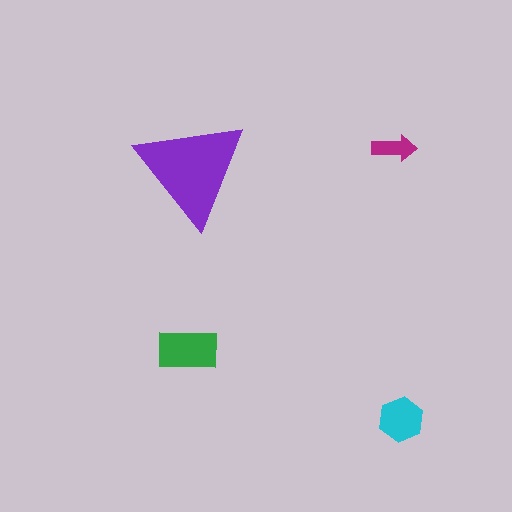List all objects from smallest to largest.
The magenta arrow, the cyan hexagon, the green rectangle, the purple triangle.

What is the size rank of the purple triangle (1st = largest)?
1st.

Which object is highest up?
The magenta arrow is topmost.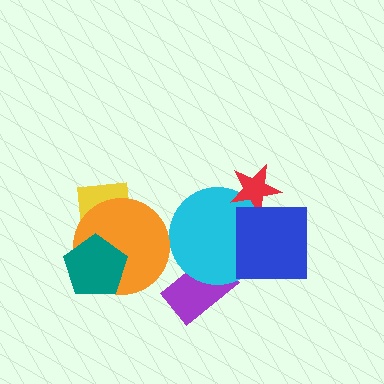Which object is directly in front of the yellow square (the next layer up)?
The orange circle is directly in front of the yellow square.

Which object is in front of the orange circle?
The teal pentagon is in front of the orange circle.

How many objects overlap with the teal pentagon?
2 objects overlap with the teal pentagon.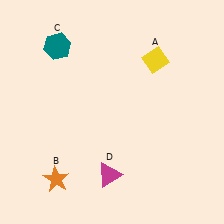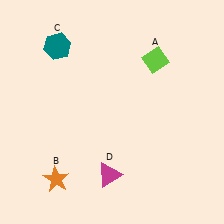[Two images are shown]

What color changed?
The diamond (A) changed from yellow in Image 1 to lime in Image 2.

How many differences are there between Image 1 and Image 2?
There is 1 difference between the two images.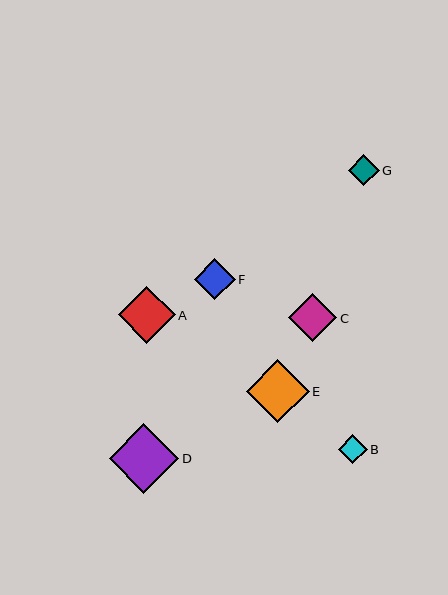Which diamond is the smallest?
Diamond B is the smallest with a size of approximately 29 pixels.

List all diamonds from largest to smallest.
From largest to smallest: D, E, A, C, F, G, B.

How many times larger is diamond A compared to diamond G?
Diamond A is approximately 1.8 times the size of diamond G.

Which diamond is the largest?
Diamond D is the largest with a size of approximately 70 pixels.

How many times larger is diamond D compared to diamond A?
Diamond D is approximately 1.2 times the size of diamond A.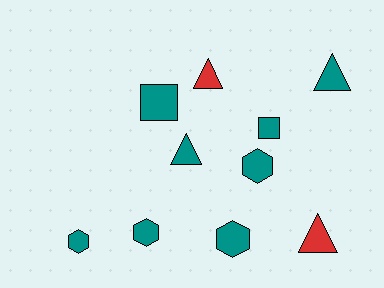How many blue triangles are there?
There are no blue triangles.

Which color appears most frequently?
Teal, with 8 objects.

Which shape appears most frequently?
Triangle, with 4 objects.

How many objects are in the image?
There are 10 objects.